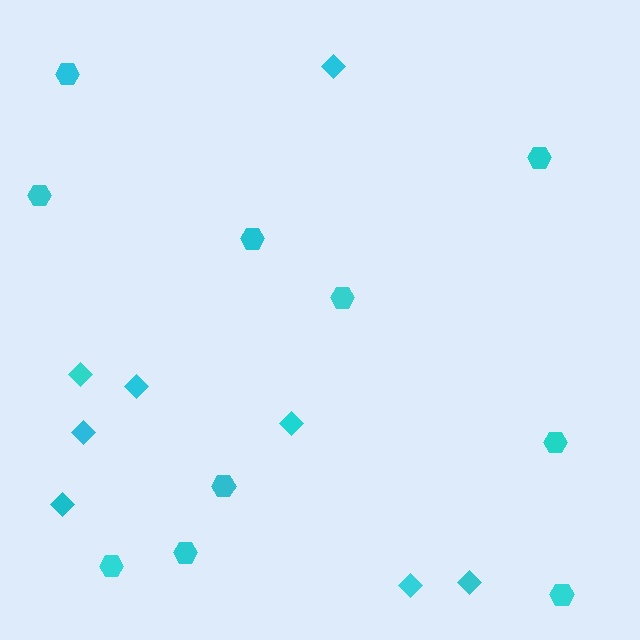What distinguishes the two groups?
There are 2 groups: one group of diamonds (8) and one group of hexagons (10).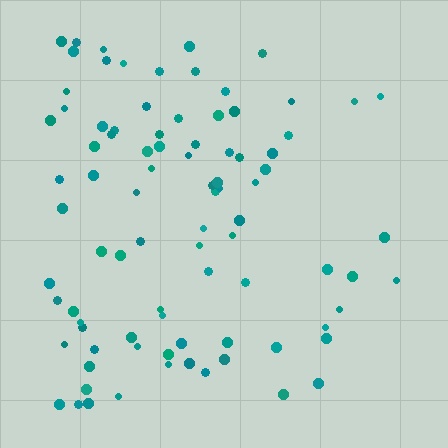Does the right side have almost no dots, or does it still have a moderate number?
Still a moderate number, just noticeably fewer than the left.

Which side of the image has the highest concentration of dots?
The left.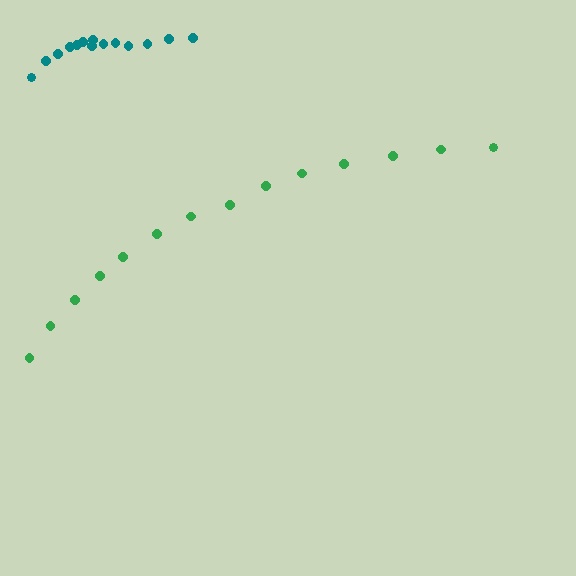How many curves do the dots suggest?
There are 2 distinct paths.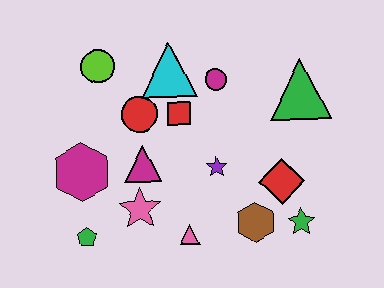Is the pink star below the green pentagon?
No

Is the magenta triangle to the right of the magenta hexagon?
Yes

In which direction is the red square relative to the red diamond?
The red square is to the left of the red diamond.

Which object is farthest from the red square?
The green star is farthest from the red square.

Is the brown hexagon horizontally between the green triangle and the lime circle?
Yes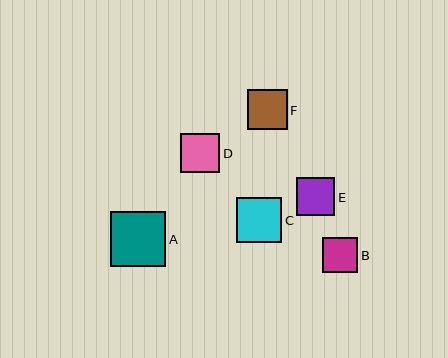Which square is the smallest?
Square B is the smallest with a size of approximately 35 pixels.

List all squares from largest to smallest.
From largest to smallest: A, C, F, D, E, B.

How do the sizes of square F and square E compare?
Square F and square E are approximately the same size.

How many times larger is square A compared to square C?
Square A is approximately 1.2 times the size of square C.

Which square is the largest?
Square A is the largest with a size of approximately 55 pixels.